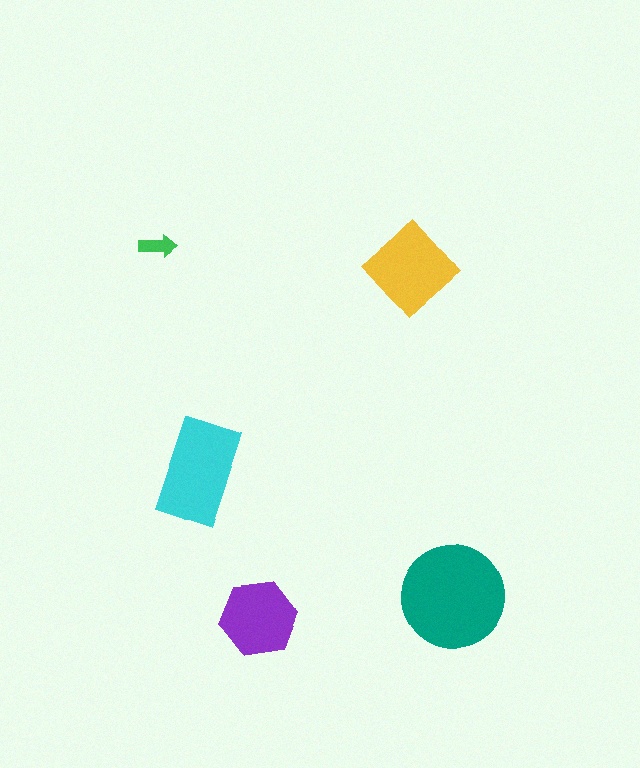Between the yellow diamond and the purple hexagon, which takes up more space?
The yellow diamond.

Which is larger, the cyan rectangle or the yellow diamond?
The cyan rectangle.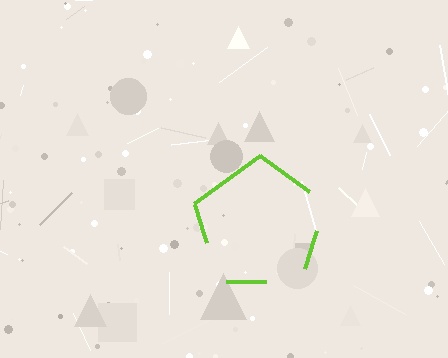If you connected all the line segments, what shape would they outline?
They would outline a pentagon.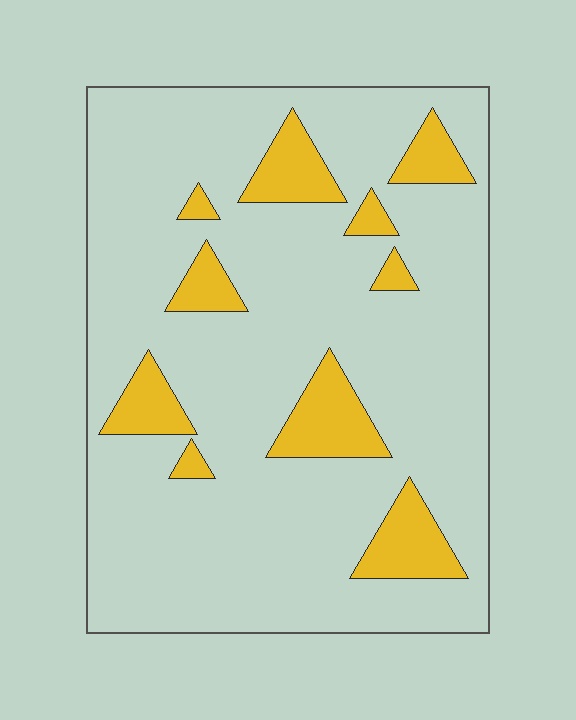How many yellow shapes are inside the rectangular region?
10.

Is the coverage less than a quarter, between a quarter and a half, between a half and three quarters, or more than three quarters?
Less than a quarter.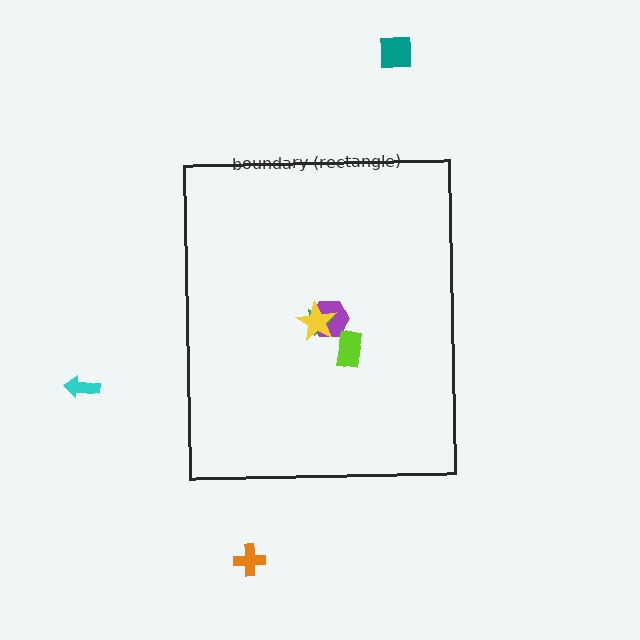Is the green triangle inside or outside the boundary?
Inside.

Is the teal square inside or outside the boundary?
Outside.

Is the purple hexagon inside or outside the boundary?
Inside.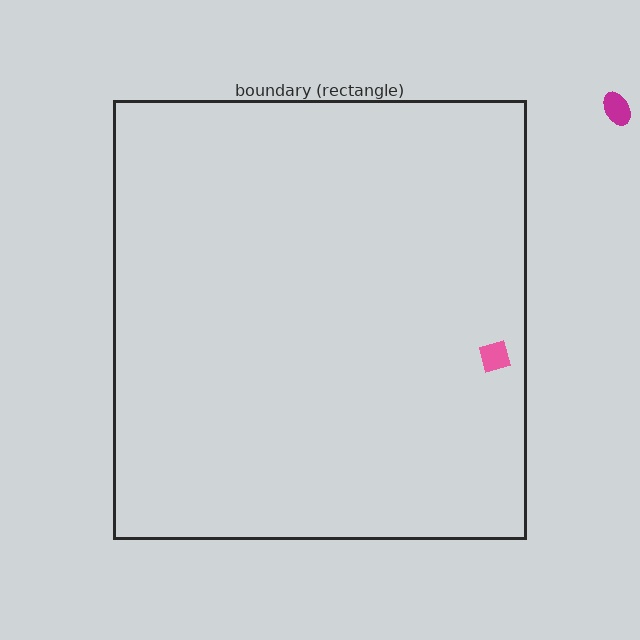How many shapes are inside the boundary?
1 inside, 1 outside.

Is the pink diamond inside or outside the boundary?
Inside.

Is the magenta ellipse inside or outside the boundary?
Outside.